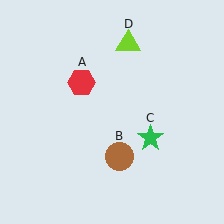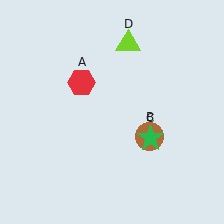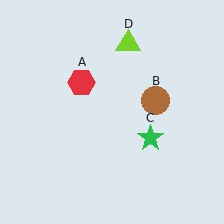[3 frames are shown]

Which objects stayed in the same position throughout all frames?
Red hexagon (object A) and green star (object C) and lime triangle (object D) remained stationary.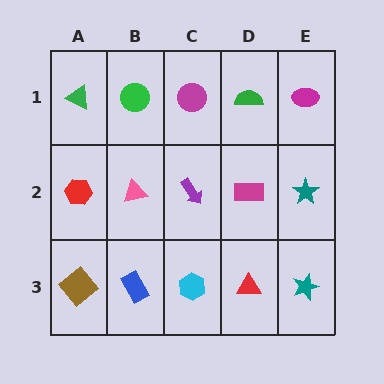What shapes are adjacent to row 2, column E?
A magenta ellipse (row 1, column E), a teal star (row 3, column E), a magenta rectangle (row 2, column D).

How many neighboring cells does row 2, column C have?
4.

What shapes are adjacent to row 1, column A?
A red hexagon (row 2, column A), a green circle (row 1, column B).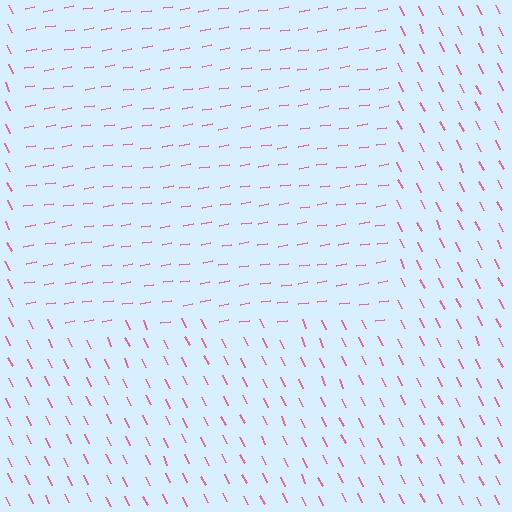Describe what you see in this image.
The image is filled with small pink line segments. A rectangle region in the image has lines oriented differently from the surrounding lines, creating a visible texture boundary.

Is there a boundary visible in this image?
Yes, there is a texture boundary formed by a change in line orientation.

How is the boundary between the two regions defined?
The boundary is defined purely by a change in line orientation (approximately 74 degrees difference). All lines are the same color and thickness.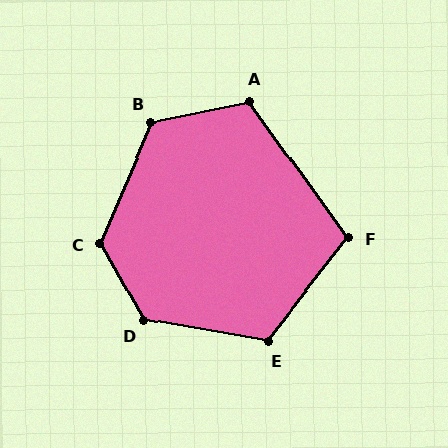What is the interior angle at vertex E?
Approximately 118 degrees (obtuse).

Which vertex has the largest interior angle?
D, at approximately 129 degrees.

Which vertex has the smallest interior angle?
F, at approximately 106 degrees.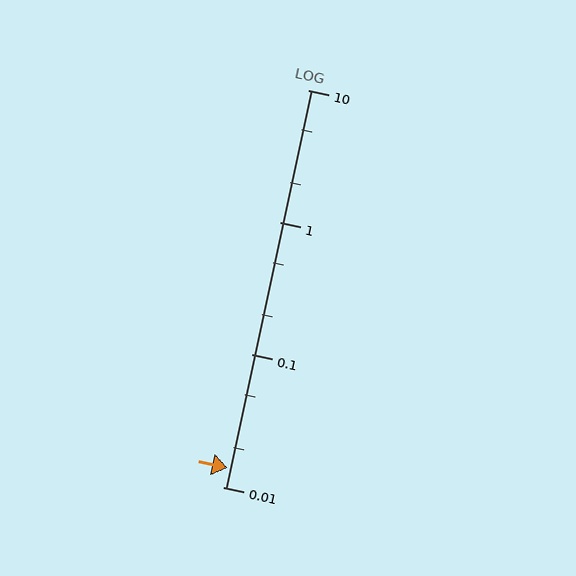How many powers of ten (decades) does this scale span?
The scale spans 3 decades, from 0.01 to 10.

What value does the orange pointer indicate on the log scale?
The pointer indicates approximately 0.014.